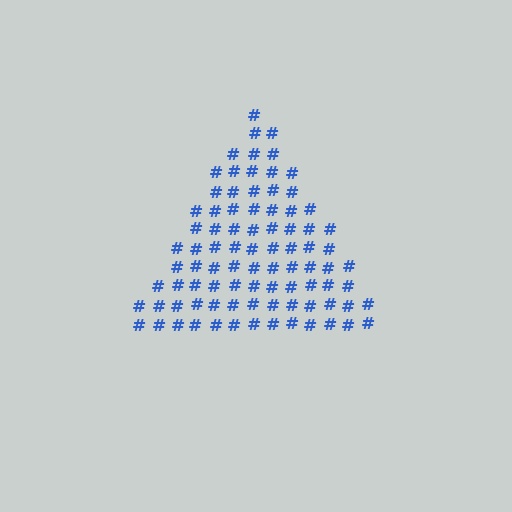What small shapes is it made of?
It is made of small hash symbols.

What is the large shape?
The large shape is a triangle.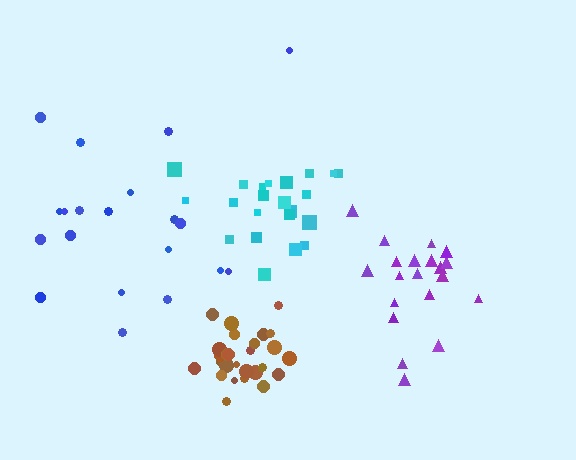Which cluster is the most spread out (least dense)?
Blue.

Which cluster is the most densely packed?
Brown.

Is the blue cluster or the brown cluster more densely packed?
Brown.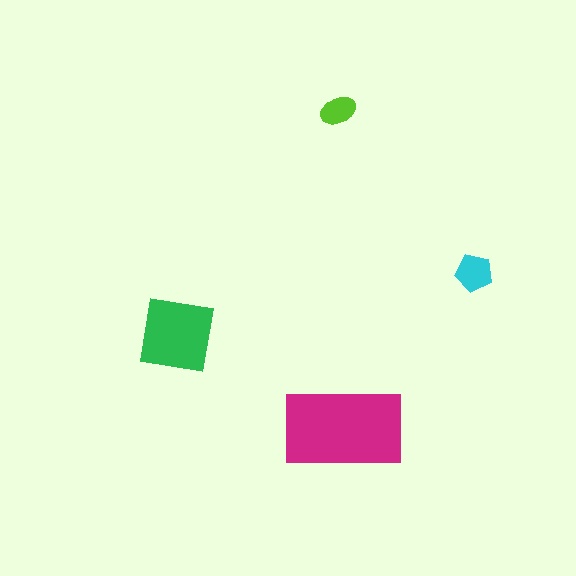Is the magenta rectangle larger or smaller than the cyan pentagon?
Larger.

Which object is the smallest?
The lime ellipse.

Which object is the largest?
The magenta rectangle.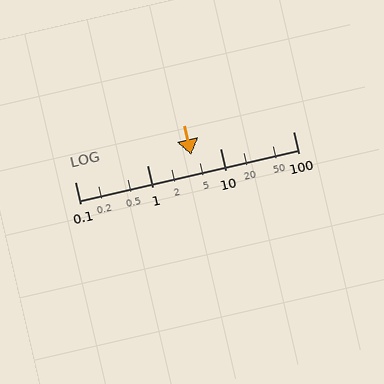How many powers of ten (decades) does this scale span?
The scale spans 3 decades, from 0.1 to 100.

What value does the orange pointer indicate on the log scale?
The pointer indicates approximately 4.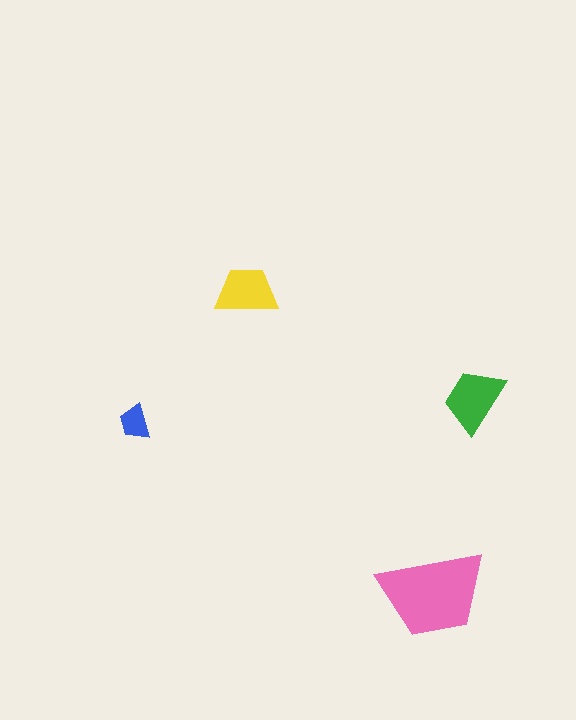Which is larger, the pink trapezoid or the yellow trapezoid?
The pink one.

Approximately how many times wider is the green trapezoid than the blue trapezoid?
About 2 times wider.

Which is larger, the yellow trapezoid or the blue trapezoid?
The yellow one.